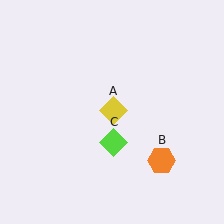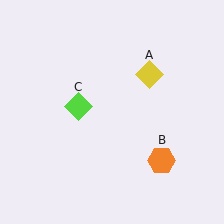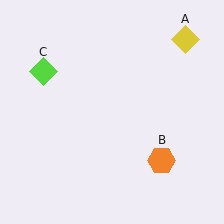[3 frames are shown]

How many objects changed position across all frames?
2 objects changed position: yellow diamond (object A), lime diamond (object C).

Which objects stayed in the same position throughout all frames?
Orange hexagon (object B) remained stationary.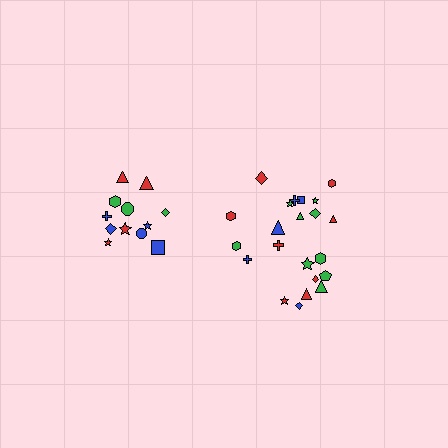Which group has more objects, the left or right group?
The right group.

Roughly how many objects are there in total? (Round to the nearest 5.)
Roughly 35 objects in total.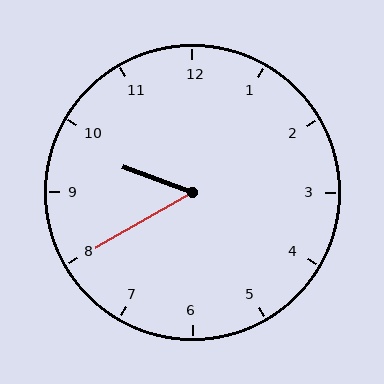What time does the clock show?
9:40.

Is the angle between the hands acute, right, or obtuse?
It is acute.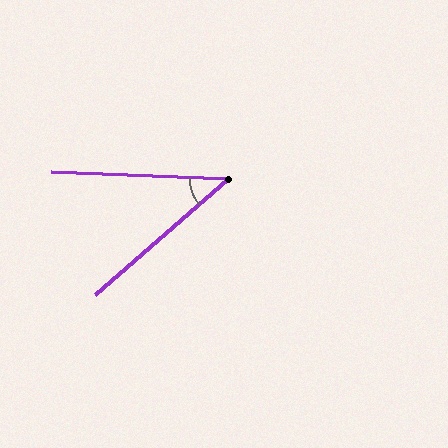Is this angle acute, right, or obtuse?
It is acute.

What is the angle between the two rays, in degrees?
Approximately 44 degrees.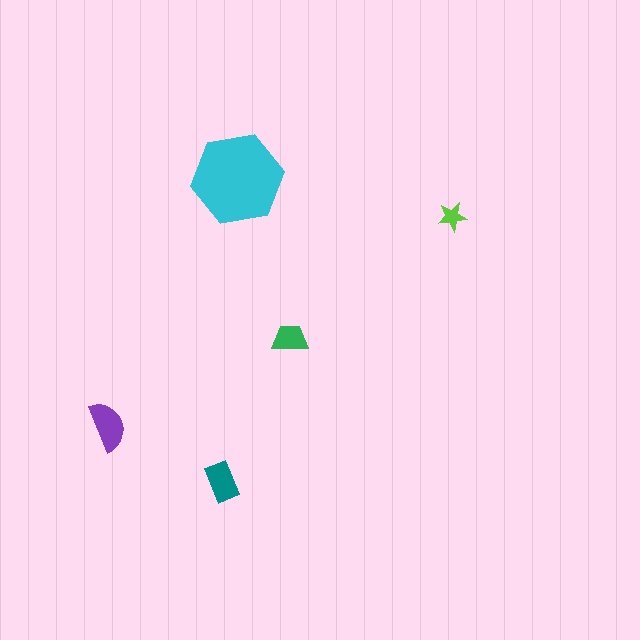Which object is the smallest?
The lime star.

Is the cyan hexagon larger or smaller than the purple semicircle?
Larger.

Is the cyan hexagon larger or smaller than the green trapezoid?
Larger.